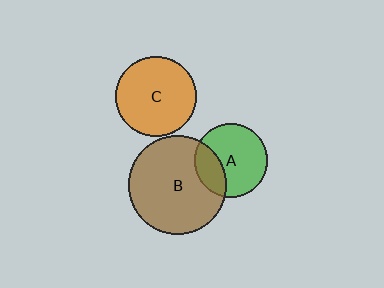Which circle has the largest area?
Circle B (brown).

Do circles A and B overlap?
Yes.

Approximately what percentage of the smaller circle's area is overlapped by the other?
Approximately 30%.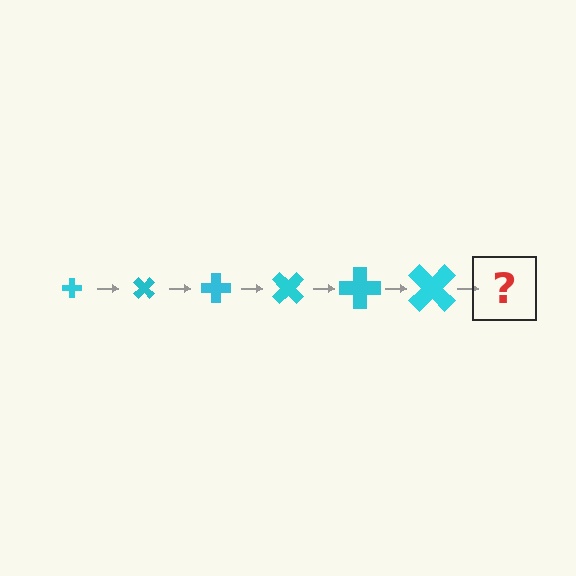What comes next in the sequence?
The next element should be a cross, larger than the previous one and rotated 270 degrees from the start.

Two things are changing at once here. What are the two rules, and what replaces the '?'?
The two rules are that the cross grows larger each step and it rotates 45 degrees each step. The '?' should be a cross, larger than the previous one and rotated 270 degrees from the start.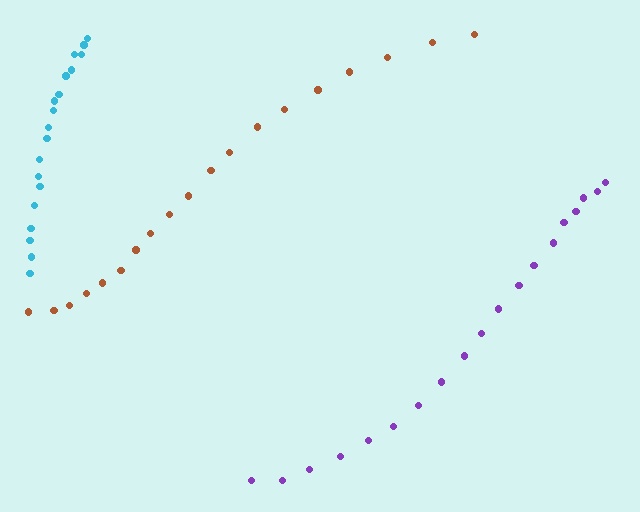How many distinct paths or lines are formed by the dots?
There are 3 distinct paths.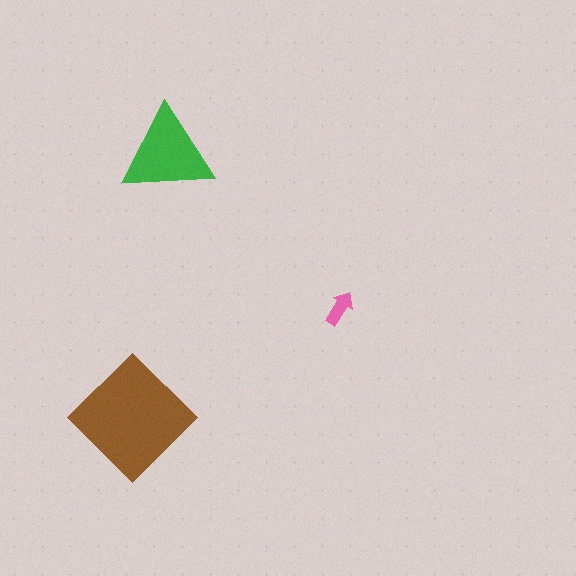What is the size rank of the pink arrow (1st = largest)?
3rd.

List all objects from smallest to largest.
The pink arrow, the green triangle, the brown diamond.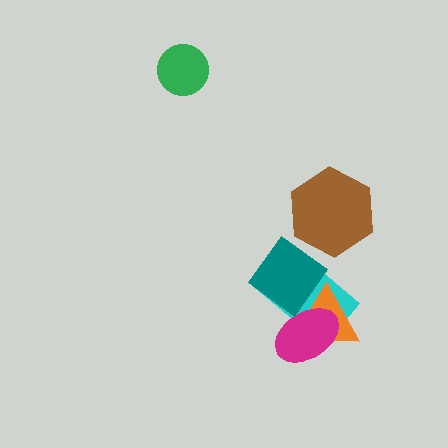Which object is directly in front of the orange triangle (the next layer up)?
The magenta ellipse is directly in front of the orange triangle.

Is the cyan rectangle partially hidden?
Yes, it is partially covered by another shape.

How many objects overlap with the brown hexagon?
0 objects overlap with the brown hexagon.